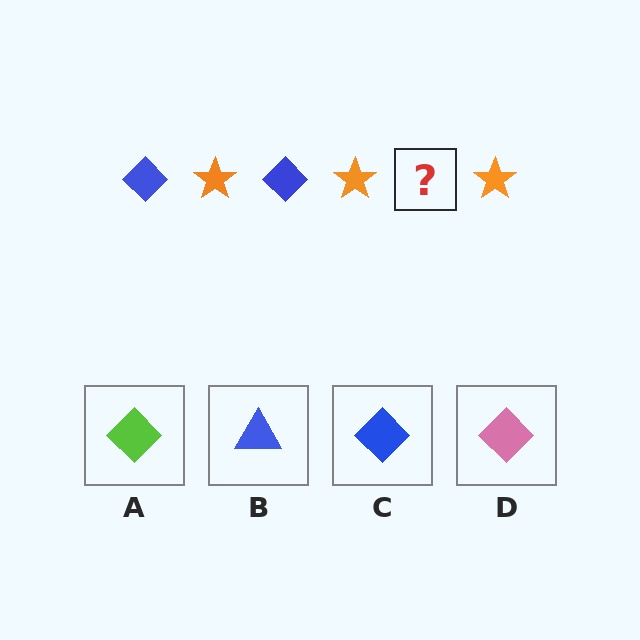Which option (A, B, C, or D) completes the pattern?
C.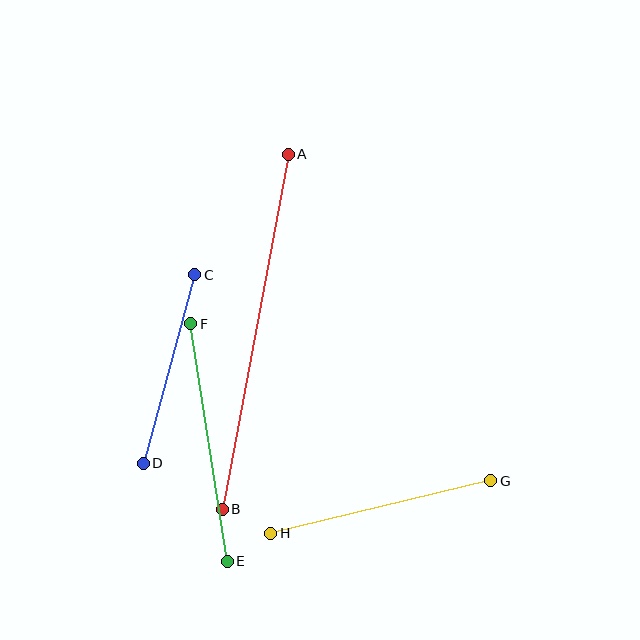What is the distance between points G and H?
The distance is approximately 226 pixels.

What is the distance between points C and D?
The distance is approximately 195 pixels.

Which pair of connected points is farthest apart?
Points A and B are farthest apart.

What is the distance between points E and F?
The distance is approximately 240 pixels.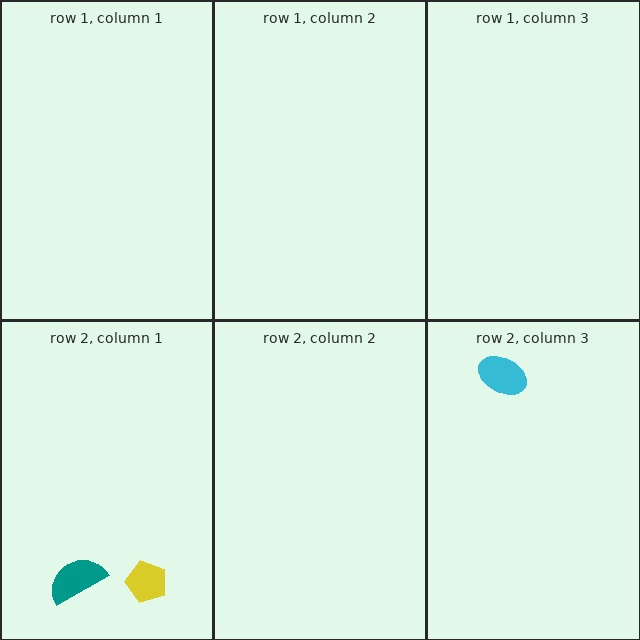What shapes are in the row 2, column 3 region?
The cyan ellipse.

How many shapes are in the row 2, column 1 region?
2.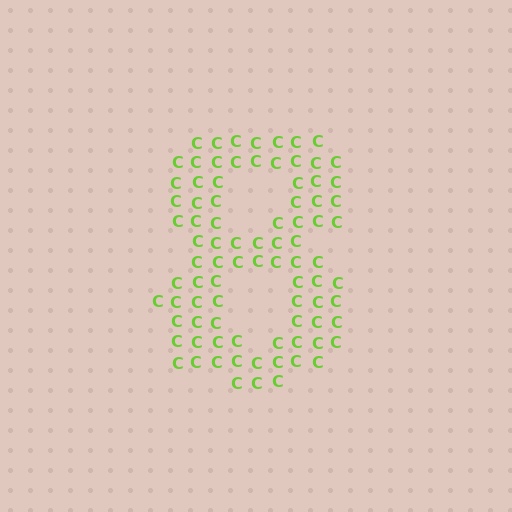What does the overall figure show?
The overall figure shows the digit 8.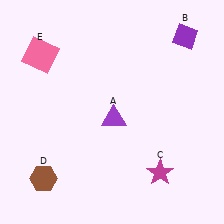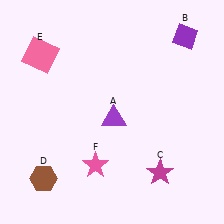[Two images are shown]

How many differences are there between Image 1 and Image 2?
There is 1 difference between the two images.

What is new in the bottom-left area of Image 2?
A pink star (F) was added in the bottom-left area of Image 2.